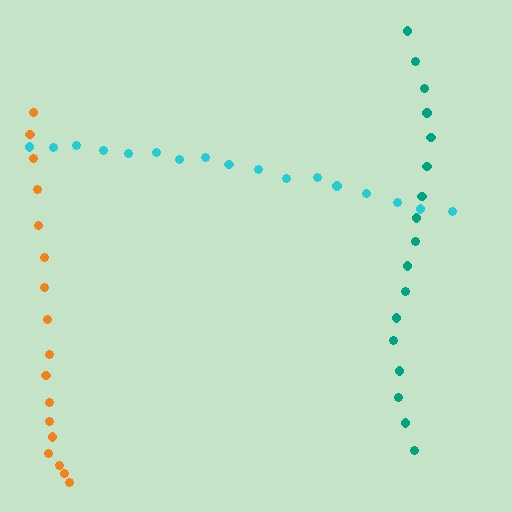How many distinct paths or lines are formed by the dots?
There are 3 distinct paths.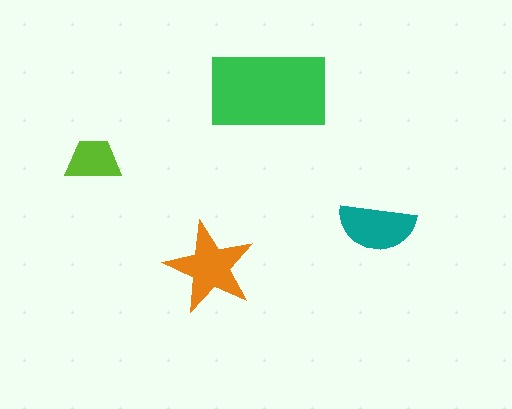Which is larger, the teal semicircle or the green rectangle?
The green rectangle.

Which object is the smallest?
The lime trapezoid.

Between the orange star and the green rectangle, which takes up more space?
The green rectangle.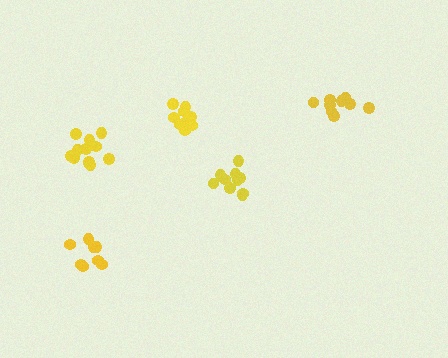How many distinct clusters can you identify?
There are 5 distinct clusters.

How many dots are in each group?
Group 1: 11 dots, Group 2: 10 dots, Group 3: 12 dots, Group 4: 9 dots, Group 5: 8 dots (50 total).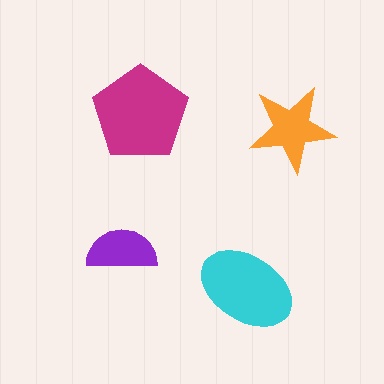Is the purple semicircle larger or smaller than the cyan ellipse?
Smaller.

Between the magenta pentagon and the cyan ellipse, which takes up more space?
The magenta pentagon.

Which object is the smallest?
The purple semicircle.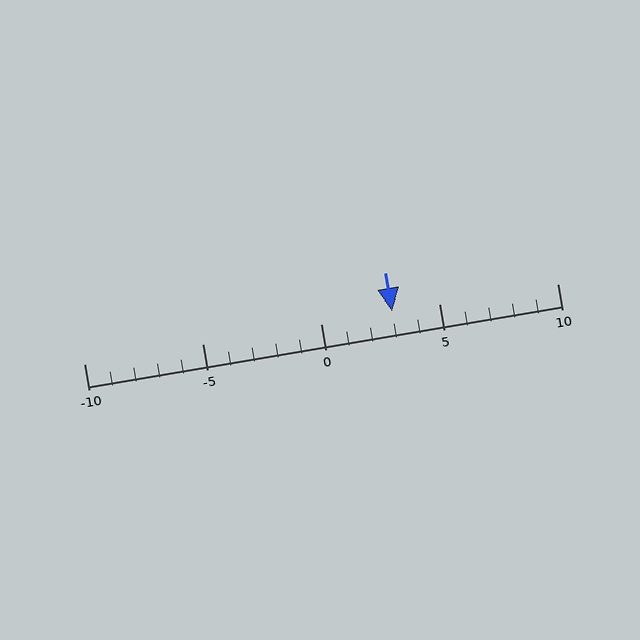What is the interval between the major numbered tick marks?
The major tick marks are spaced 5 units apart.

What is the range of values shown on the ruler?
The ruler shows values from -10 to 10.